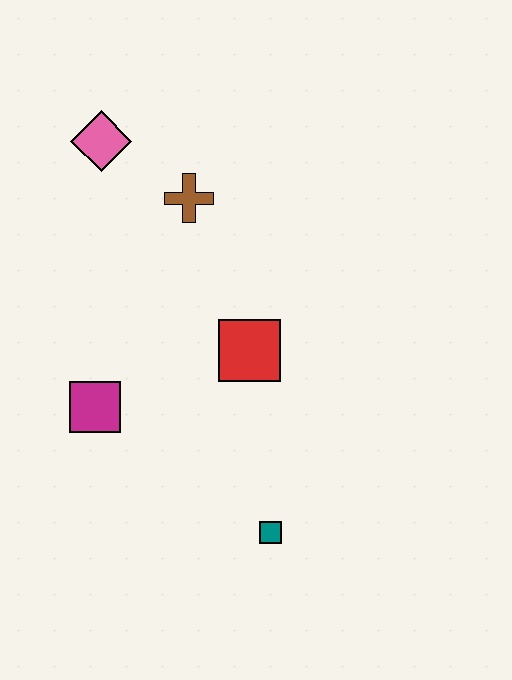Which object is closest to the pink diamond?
The brown cross is closest to the pink diamond.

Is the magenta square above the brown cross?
No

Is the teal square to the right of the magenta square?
Yes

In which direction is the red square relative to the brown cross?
The red square is below the brown cross.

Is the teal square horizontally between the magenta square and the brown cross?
No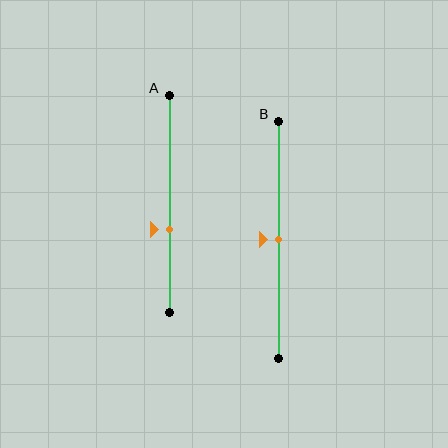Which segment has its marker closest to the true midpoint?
Segment B has its marker closest to the true midpoint.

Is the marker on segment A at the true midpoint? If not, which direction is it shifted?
No, the marker on segment A is shifted downward by about 12% of the segment length.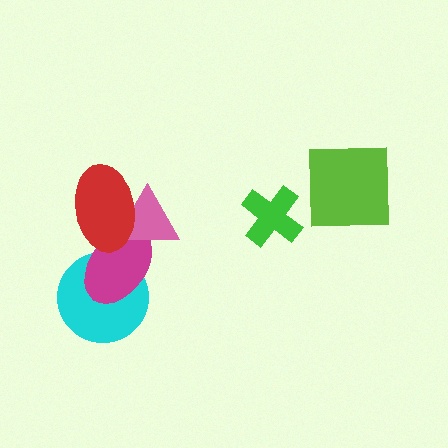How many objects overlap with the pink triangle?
2 objects overlap with the pink triangle.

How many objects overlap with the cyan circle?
1 object overlaps with the cyan circle.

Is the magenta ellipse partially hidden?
Yes, it is partially covered by another shape.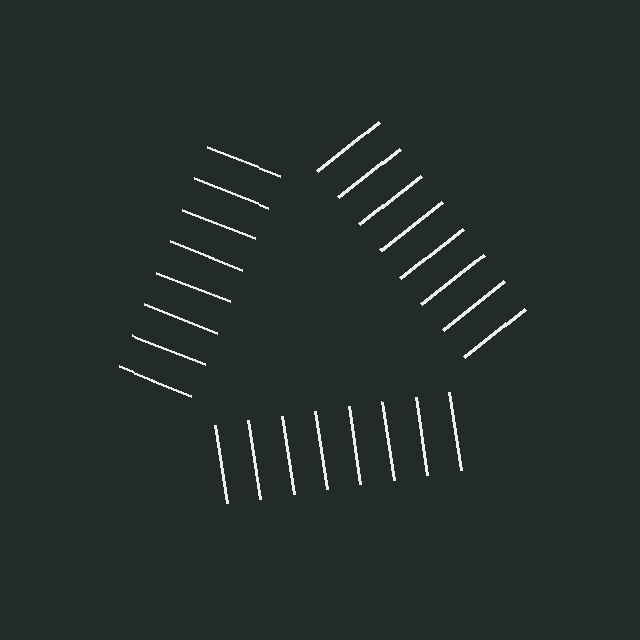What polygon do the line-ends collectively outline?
An illusory triangle — the line segments terminate on its edges but no continuous stroke is drawn.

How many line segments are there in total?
24 — 8 along each of the 3 edges.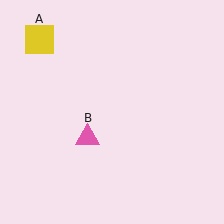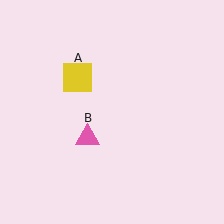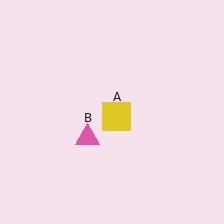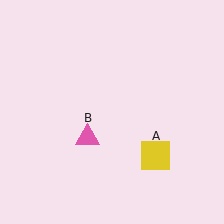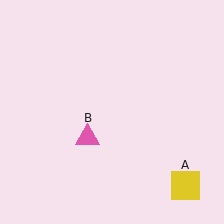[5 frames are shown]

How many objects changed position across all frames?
1 object changed position: yellow square (object A).